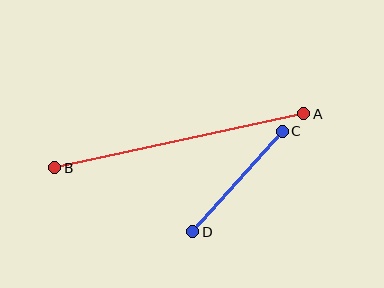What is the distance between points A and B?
The distance is approximately 255 pixels.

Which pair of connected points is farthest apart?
Points A and B are farthest apart.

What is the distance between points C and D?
The distance is approximately 134 pixels.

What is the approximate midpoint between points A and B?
The midpoint is at approximately (179, 141) pixels.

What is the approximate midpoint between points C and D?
The midpoint is at approximately (237, 181) pixels.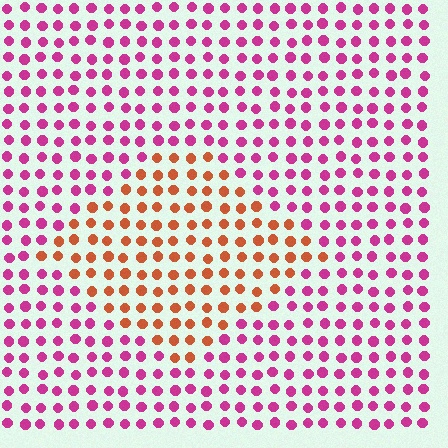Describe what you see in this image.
The image is filled with small magenta elements in a uniform arrangement. A diamond-shaped region is visible where the elements are tinted to a slightly different hue, forming a subtle color boundary.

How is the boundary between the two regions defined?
The boundary is defined purely by a slight shift in hue (about 54 degrees). Spacing, size, and orientation are identical on both sides.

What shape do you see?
I see a diamond.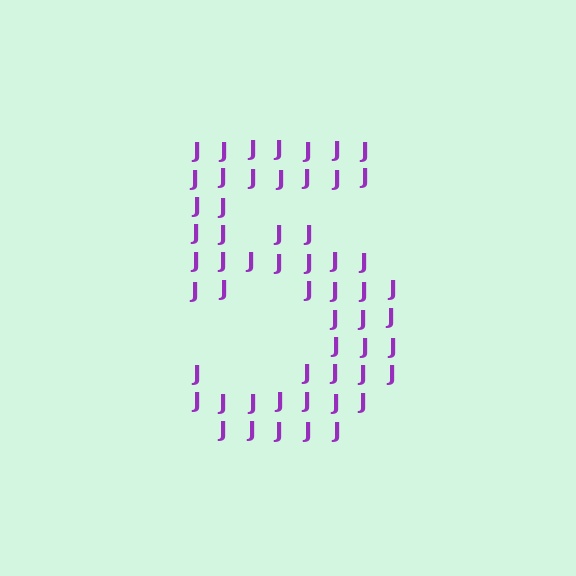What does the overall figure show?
The overall figure shows the digit 5.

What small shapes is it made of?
It is made of small letter J's.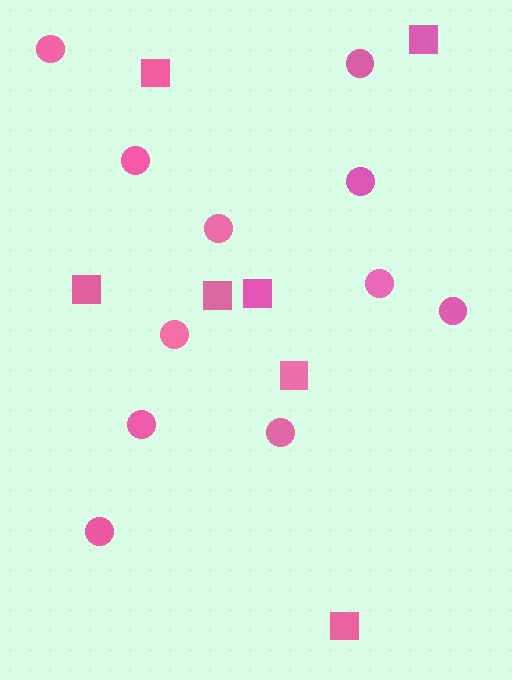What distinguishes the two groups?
There are 2 groups: one group of squares (7) and one group of circles (11).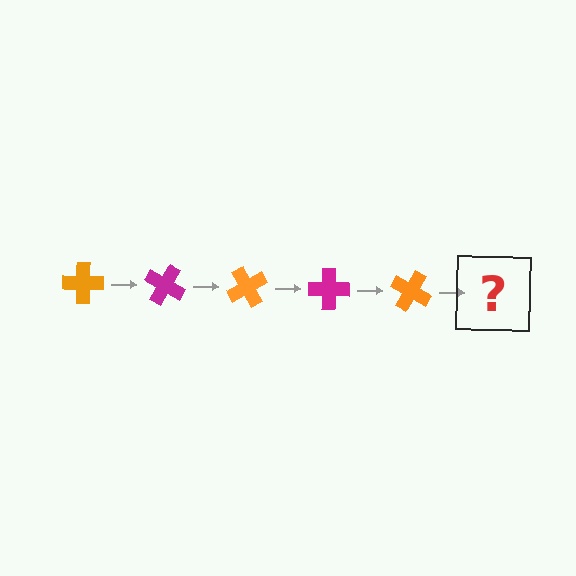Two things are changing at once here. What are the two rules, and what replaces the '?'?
The two rules are that it rotates 30 degrees each step and the color cycles through orange and magenta. The '?' should be a magenta cross, rotated 150 degrees from the start.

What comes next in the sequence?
The next element should be a magenta cross, rotated 150 degrees from the start.